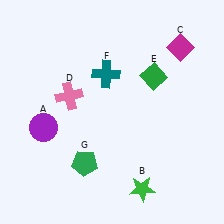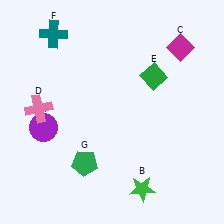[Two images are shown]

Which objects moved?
The objects that moved are: the pink cross (D), the teal cross (F).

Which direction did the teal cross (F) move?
The teal cross (F) moved left.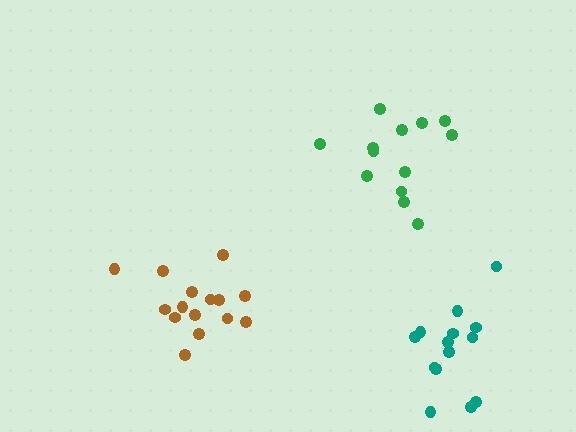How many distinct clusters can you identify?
There are 3 distinct clusters.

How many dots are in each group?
Group 1: 14 dots, Group 2: 13 dots, Group 3: 15 dots (42 total).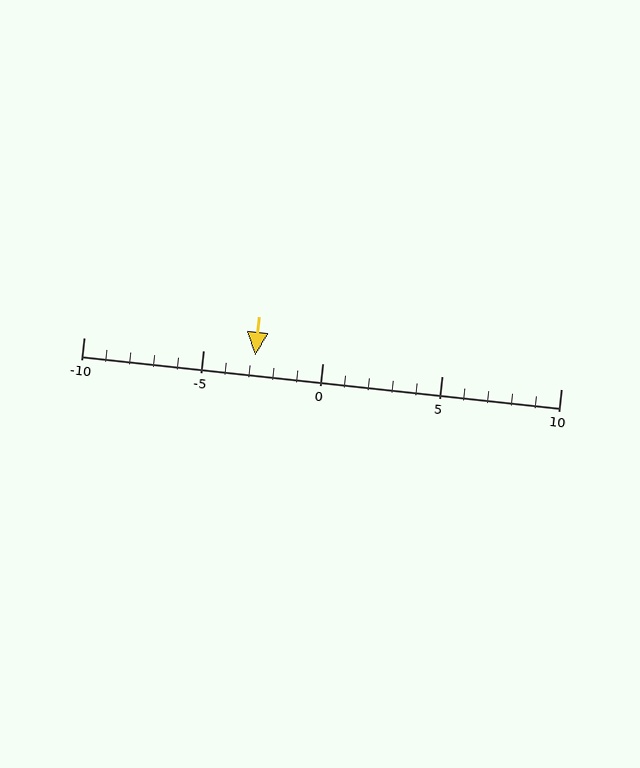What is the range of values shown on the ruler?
The ruler shows values from -10 to 10.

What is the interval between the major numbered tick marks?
The major tick marks are spaced 5 units apart.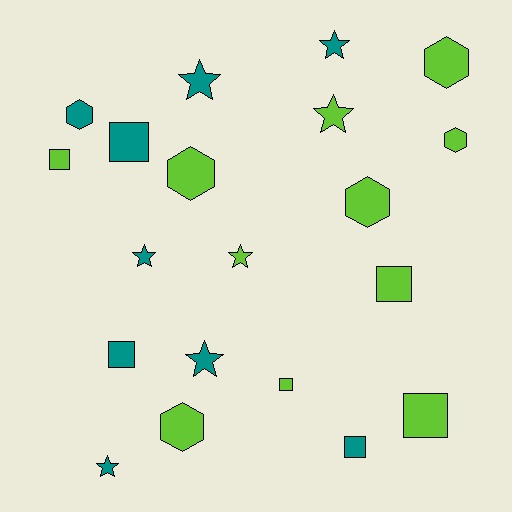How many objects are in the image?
There are 20 objects.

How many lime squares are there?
There are 4 lime squares.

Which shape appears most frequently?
Star, with 7 objects.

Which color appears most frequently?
Lime, with 11 objects.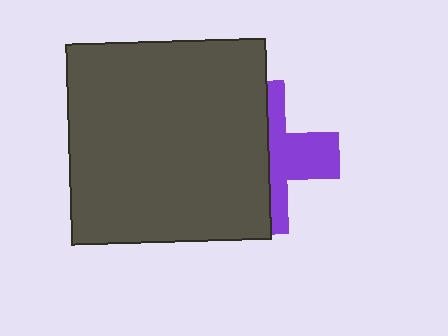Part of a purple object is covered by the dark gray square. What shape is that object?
It is a cross.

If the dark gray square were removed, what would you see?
You would see the complete purple cross.